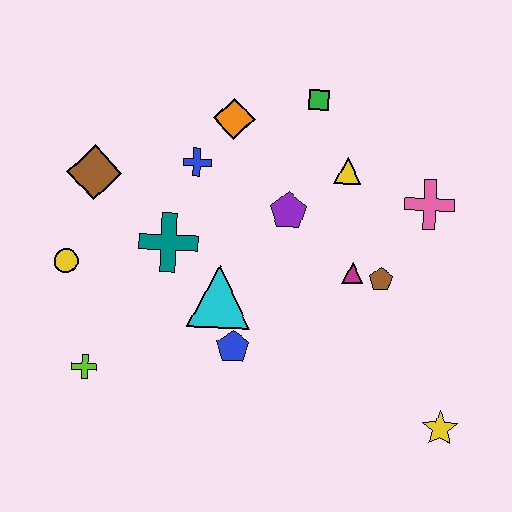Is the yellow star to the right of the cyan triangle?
Yes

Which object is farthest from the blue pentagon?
The green square is farthest from the blue pentagon.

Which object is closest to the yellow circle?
The brown diamond is closest to the yellow circle.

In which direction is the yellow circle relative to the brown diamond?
The yellow circle is below the brown diamond.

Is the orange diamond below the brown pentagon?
No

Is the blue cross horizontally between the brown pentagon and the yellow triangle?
No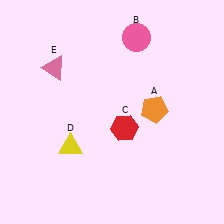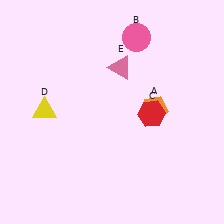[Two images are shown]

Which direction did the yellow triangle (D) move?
The yellow triangle (D) moved up.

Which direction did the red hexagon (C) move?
The red hexagon (C) moved right.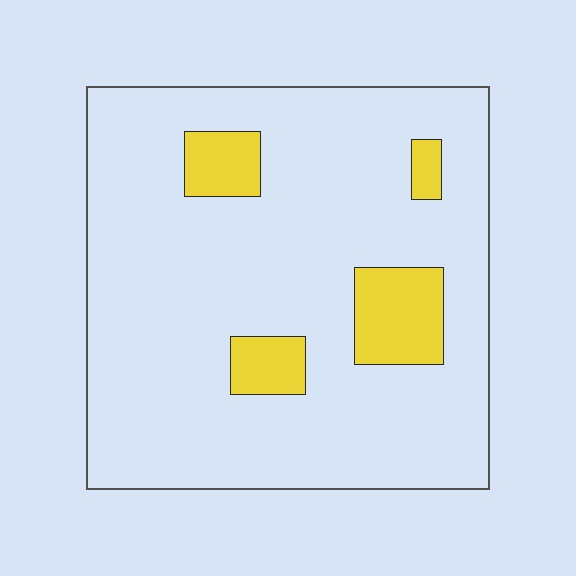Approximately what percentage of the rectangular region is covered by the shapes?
Approximately 10%.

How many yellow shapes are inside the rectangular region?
4.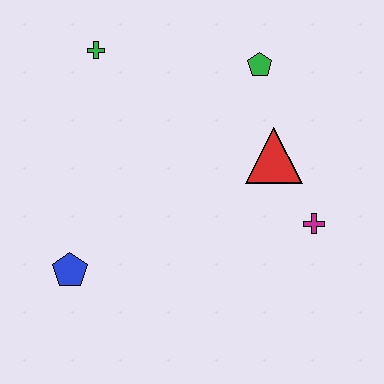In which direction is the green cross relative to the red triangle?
The green cross is to the left of the red triangle.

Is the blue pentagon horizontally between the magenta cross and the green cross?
No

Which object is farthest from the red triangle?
The blue pentagon is farthest from the red triangle.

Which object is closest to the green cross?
The green pentagon is closest to the green cross.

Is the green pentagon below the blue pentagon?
No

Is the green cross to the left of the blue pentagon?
No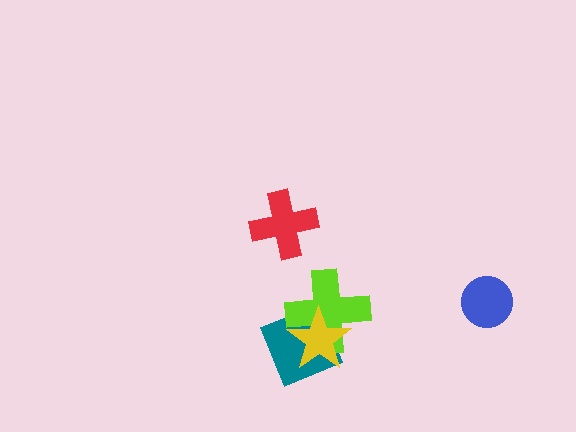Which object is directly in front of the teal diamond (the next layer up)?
The lime cross is directly in front of the teal diamond.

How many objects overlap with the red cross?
0 objects overlap with the red cross.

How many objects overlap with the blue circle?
0 objects overlap with the blue circle.